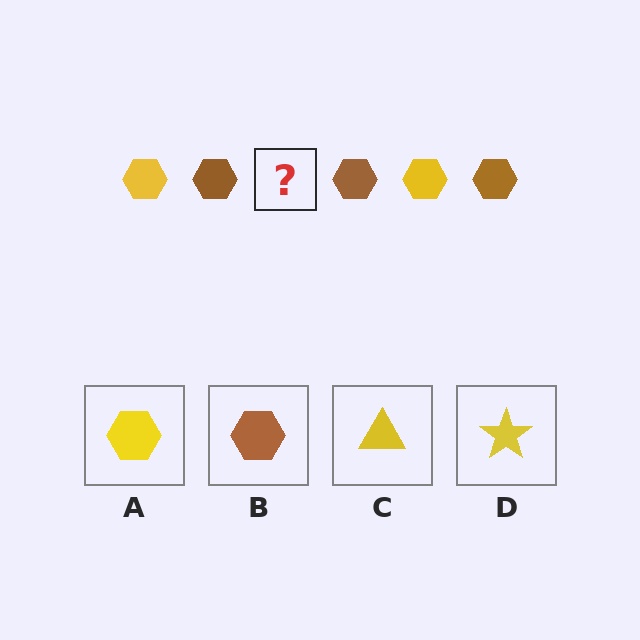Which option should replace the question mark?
Option A.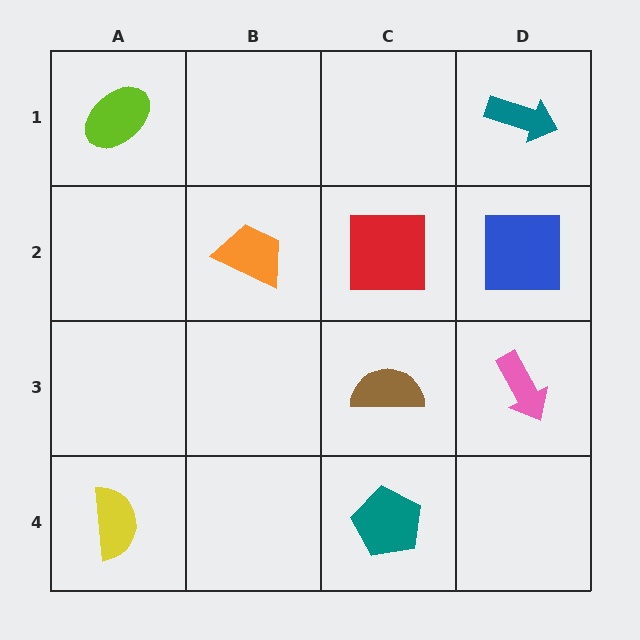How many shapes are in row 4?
2 shapes.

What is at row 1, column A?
A lime ellipse.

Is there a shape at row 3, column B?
No, that cell is empty.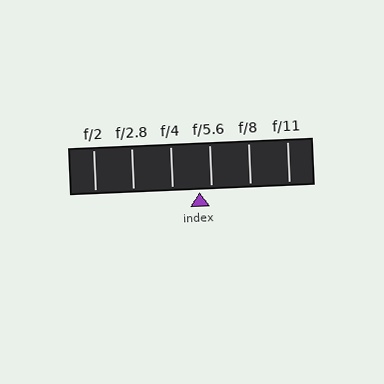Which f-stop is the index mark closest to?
The index mark is closest to f/5.6.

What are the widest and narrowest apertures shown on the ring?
The widest aperture shown is f/2 and the narrowest is f/11.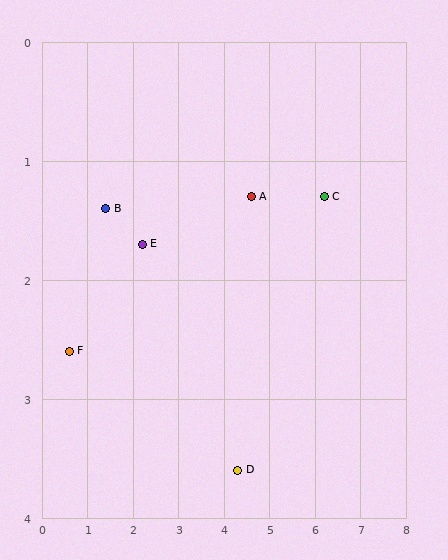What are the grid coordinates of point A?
Point A is at approximately (4.6, 1.3).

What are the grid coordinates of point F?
Point F is at approximately (0.6, 2.6).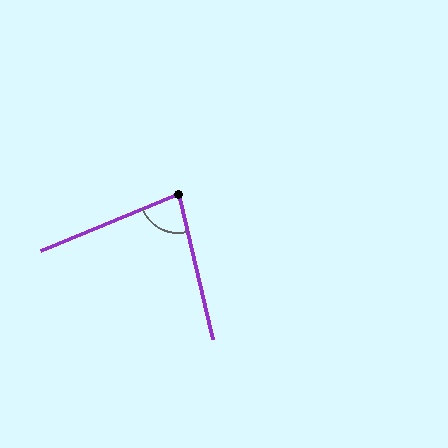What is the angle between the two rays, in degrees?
Approximately 81 degrees.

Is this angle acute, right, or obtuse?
It is acute.